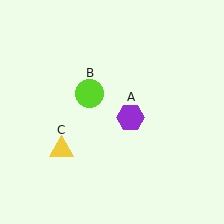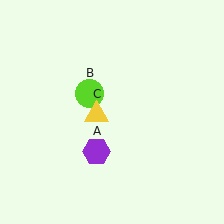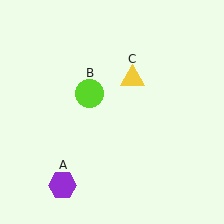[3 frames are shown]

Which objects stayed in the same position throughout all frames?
Lime circle (object B) remained stationary.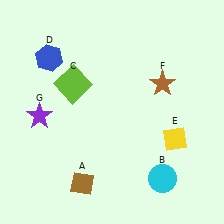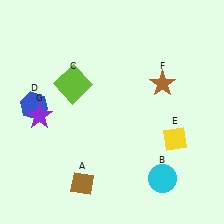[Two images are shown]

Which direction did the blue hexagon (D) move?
The blue hexagon (D) moved down.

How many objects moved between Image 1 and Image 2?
1 object moved between the two images.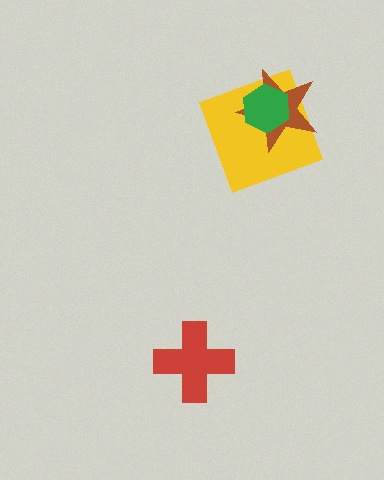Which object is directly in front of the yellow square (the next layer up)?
The brown star is directly in front of the yellow square.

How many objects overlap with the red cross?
0 objects overlap with the red cross.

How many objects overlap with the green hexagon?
2 objects overlap with the green hexagon.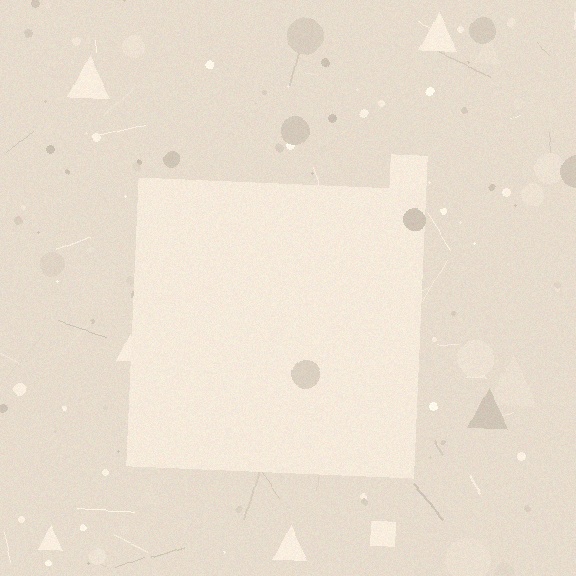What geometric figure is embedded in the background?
A square is embedded in the background.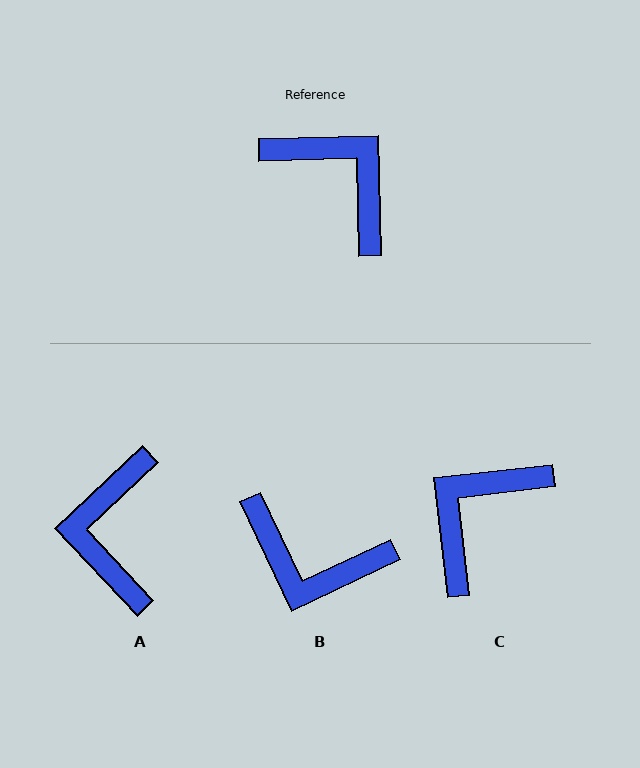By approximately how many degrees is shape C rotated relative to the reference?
Approximately 95 degrees counter-clockwise.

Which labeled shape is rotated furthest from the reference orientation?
B, about 156 degrees away.